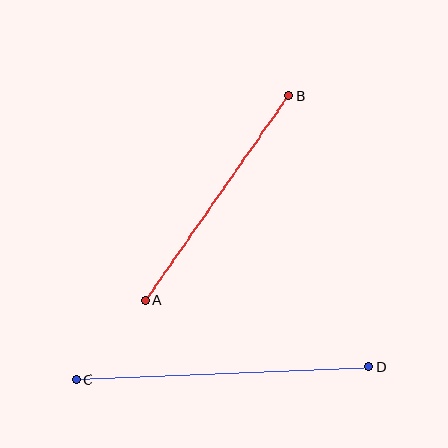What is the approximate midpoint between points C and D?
The midpoint is at approximately (222, 373) pixels.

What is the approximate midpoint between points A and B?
The midpoint is at approximately (217, 198) pixels.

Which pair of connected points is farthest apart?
Points C and D are farthest apart.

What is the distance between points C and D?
The distance is approximately 293 pixels.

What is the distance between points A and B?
The distance is approximately 250 pixels.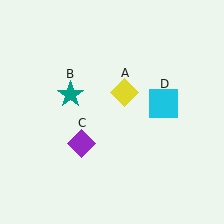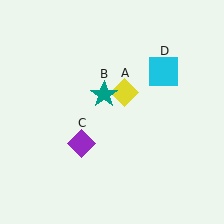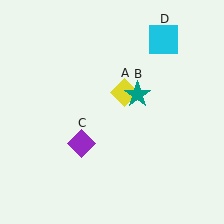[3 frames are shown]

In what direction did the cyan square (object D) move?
The cyan square (object D) moved up.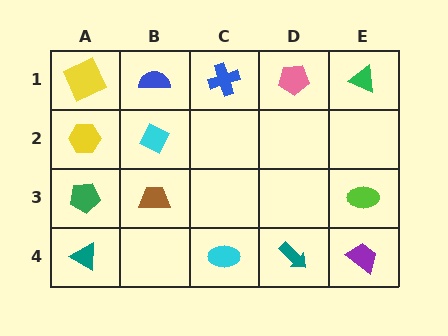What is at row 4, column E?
A purple trapezoid.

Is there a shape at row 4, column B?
No, that cell is empty.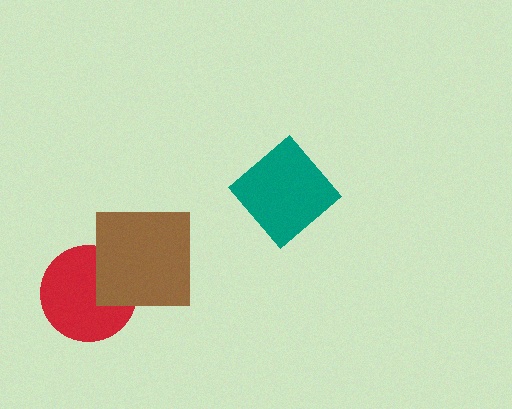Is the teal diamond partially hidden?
No, no other shape covers it.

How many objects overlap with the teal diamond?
0 objects overlap with the teal diamond.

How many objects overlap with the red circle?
1 object overlaps with the red circle.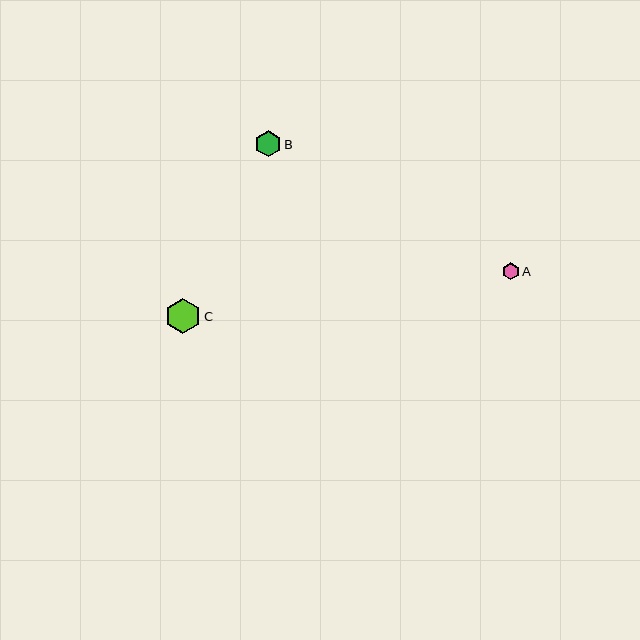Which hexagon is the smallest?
Hexagon A is the smallest with a size of approximately 17 pixels.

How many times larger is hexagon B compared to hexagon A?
Hexagon B is approximately 1.5 times the size of hexagon A.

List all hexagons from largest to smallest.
From largest to smallest: C, B, A.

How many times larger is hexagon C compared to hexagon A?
Hexagon C is approximately 2.1 times the size of hexagon A.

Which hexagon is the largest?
Hexagon C is the largest with a size of approximately 36 pixels.